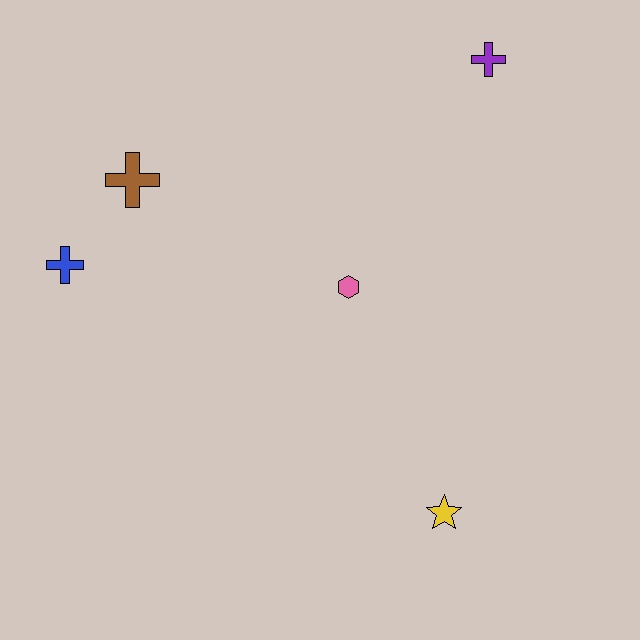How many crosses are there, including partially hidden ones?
There are 3 crosses.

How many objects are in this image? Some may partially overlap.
There are 5 objects.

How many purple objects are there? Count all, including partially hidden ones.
There is 1 purple object.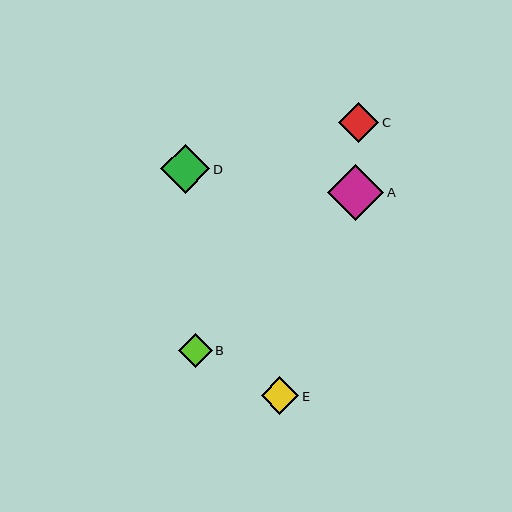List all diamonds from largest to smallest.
From largest to smallest: A, D, C, E, B.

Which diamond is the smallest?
Diamond B is the smallest with a size of approximately 34 pixels.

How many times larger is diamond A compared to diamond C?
Diamond A is approximately 1.4 times the size of diamond C.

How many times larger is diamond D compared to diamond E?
Diamond D is approximately 1.3 times the size of diamond E.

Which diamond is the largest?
Diamond A is the largest with a size of approximately 56 pixels.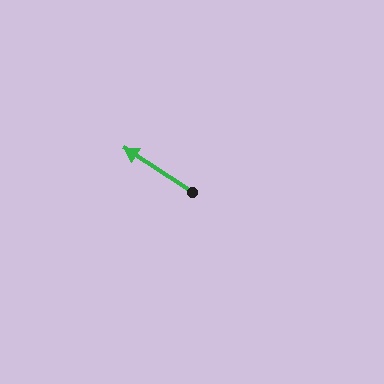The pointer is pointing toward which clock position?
Roughly 10 o'clock.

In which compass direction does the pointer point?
Northwest.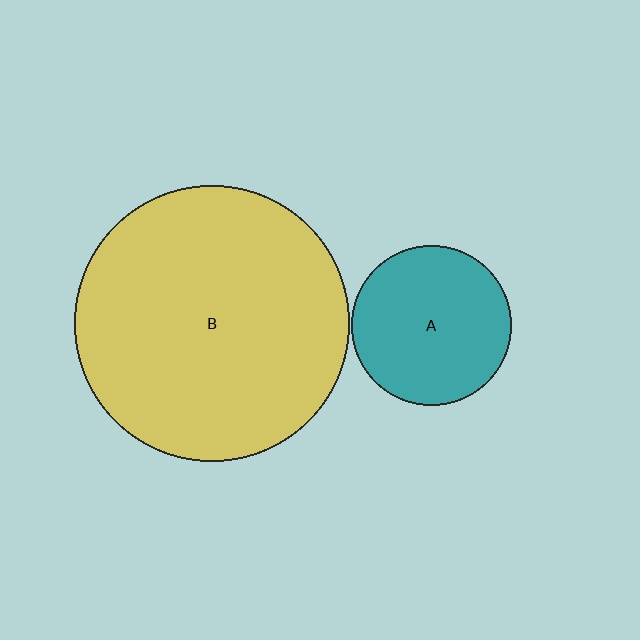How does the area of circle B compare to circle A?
Approximately 3.0 times.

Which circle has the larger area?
Circle B (yellow).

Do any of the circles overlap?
No, none of the circles overlap.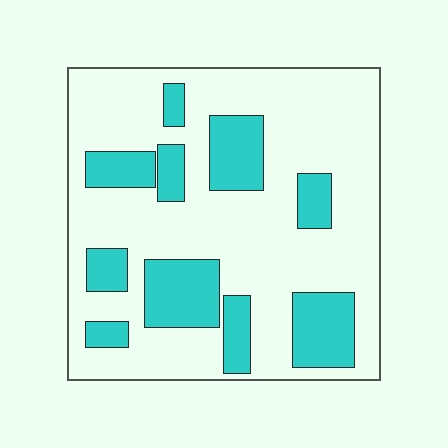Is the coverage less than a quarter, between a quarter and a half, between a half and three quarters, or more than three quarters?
Between a quarter and a half.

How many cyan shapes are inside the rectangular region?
10.